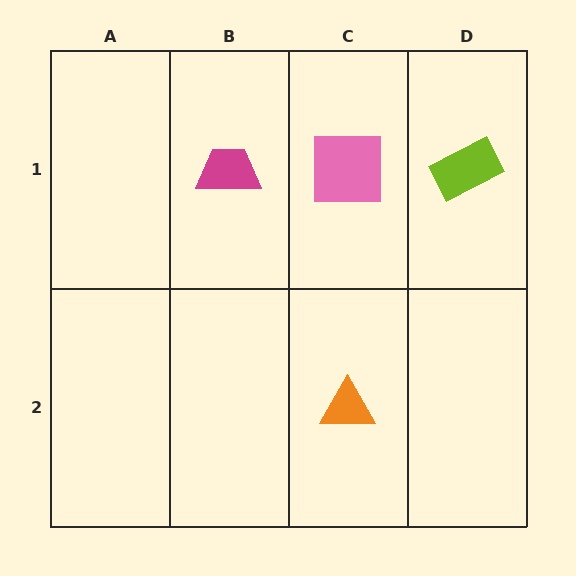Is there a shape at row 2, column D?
No, that cell is empty.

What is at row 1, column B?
A magenta trapezoid.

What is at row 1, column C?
A pink square.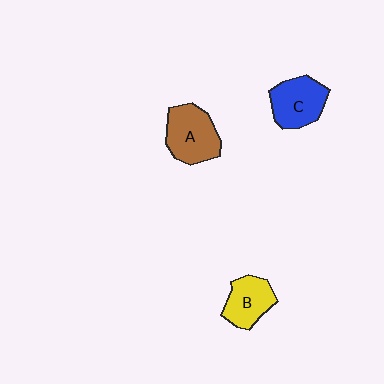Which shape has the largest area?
Shape A (brown).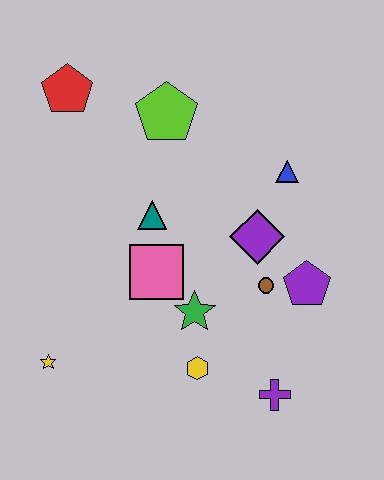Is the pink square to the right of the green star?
No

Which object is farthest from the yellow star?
The blue triangle is farthest from the yellow star.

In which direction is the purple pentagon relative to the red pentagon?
The purple pentagon is to the right of the red pentagon.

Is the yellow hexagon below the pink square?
Yes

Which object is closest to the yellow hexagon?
The green star is closest to the yellow hexagon.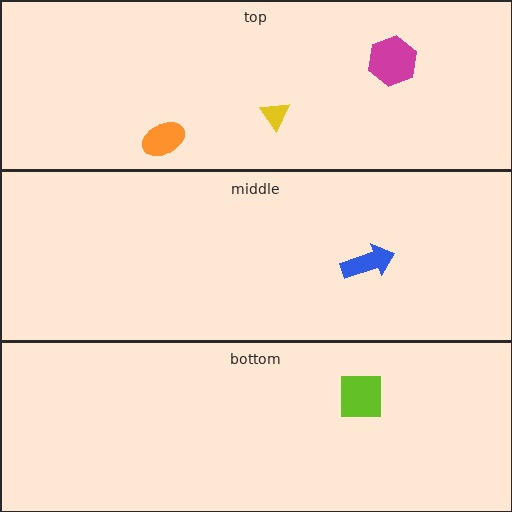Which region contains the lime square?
The bottom region.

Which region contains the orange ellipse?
The top region.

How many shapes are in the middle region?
1.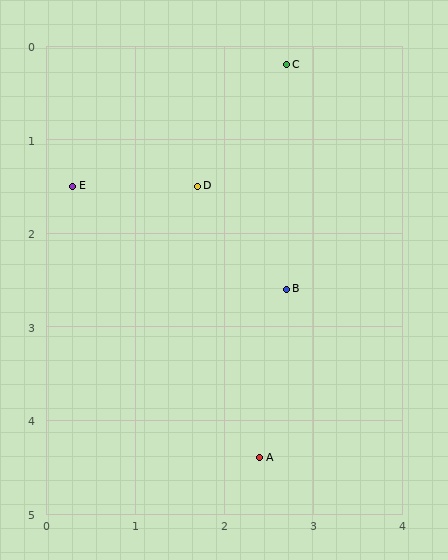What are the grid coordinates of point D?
Point D is at approximately (1.7, 1.5).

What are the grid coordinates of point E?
Point E is at approximately (0.3, 1.5).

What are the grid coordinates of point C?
Point C is at approximately (2.7, 0.2).